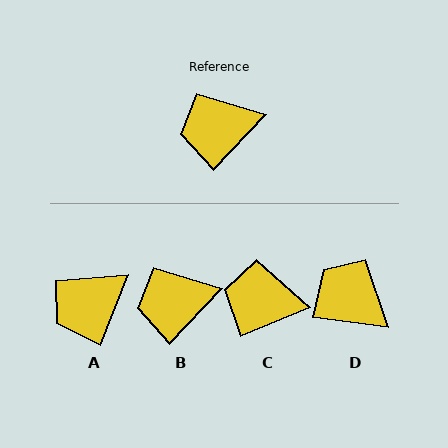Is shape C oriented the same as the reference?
No, it is off by about 24 degrees.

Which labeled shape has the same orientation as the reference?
B.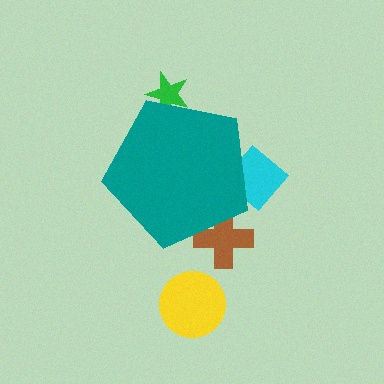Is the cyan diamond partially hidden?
Yes, the cyan diamond is partially hidden behind the teal pentagon.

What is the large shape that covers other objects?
A teal pentagon.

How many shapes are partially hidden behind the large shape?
3 shapes are partially hidden.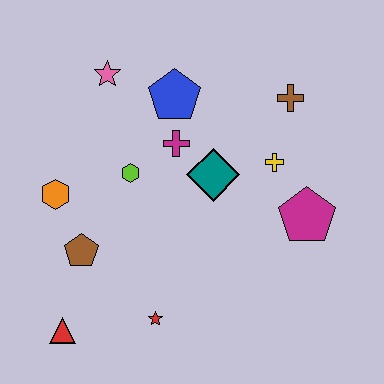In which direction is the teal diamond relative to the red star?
The teal diamond is above the red star.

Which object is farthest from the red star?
The brown cross is farthest from the red star.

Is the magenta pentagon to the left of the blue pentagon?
No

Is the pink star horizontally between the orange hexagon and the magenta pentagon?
Yes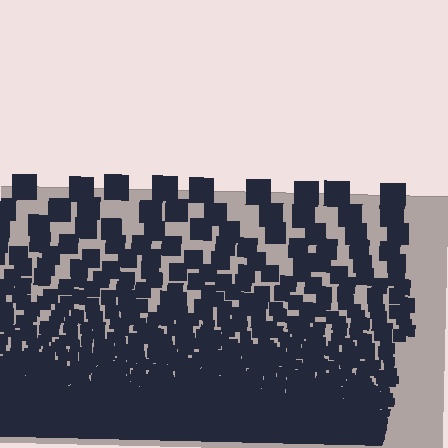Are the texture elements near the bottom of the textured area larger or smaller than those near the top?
Smaller. The gradient is inverted — elements near the bottom are smaller and denser.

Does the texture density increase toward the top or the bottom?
Density increases toward the bottom.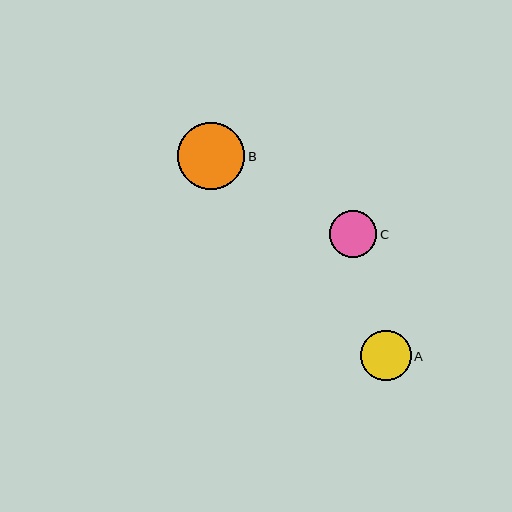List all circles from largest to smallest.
From largest to smallest: B, A, C.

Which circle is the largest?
Circle B is the largest with a size of approximately 67 pixels.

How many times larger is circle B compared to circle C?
Circle B is approximately 1.4 times the size of circle C.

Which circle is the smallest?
Circle C is the smallest with a size of approximately 48 pixels.